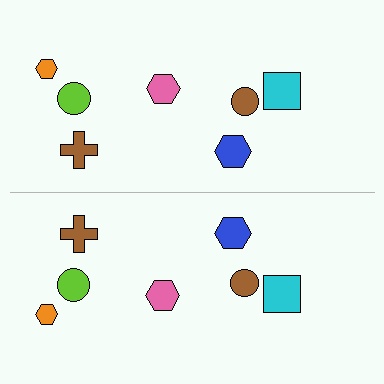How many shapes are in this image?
There are 14 shapes in this image.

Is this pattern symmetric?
Yes, this pattern has bilateral (reflection) symmetry.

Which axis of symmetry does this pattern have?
The pattern has a horizontal axis of symmetry running through the center of the image.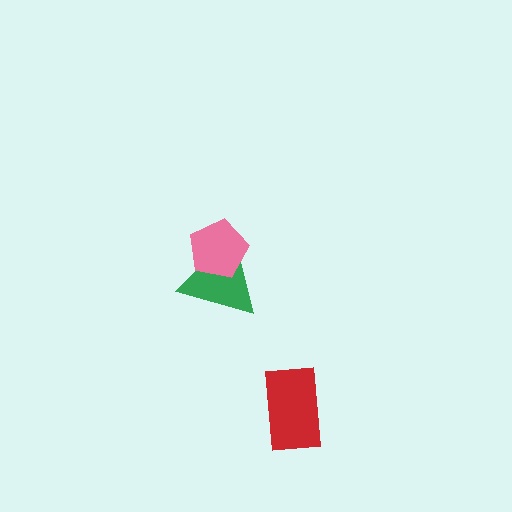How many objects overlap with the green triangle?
1 object overlaps with the green triangle.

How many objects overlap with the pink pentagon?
1 object overlaps with the pink pentagon.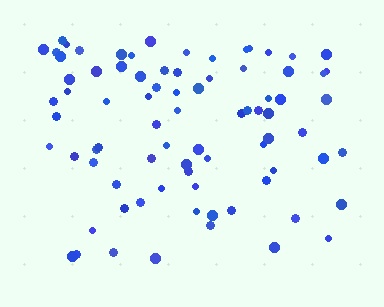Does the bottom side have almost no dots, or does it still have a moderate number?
Still a moderate number, just noticeably fewer than the top.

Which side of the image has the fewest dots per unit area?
The bottom.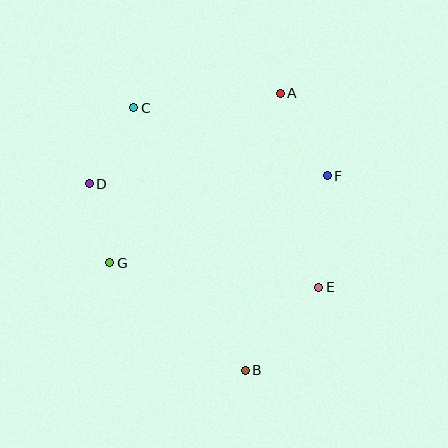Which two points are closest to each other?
Points D and G are closest to each other.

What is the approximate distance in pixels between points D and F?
The distance between D and F is approximately 239 pixels.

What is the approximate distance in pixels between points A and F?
The distance between A and F is approximately 95 pixels.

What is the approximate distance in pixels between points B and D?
The distance between B and D is approximately 244 pixels.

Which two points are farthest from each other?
Points B and C are farthest from each other.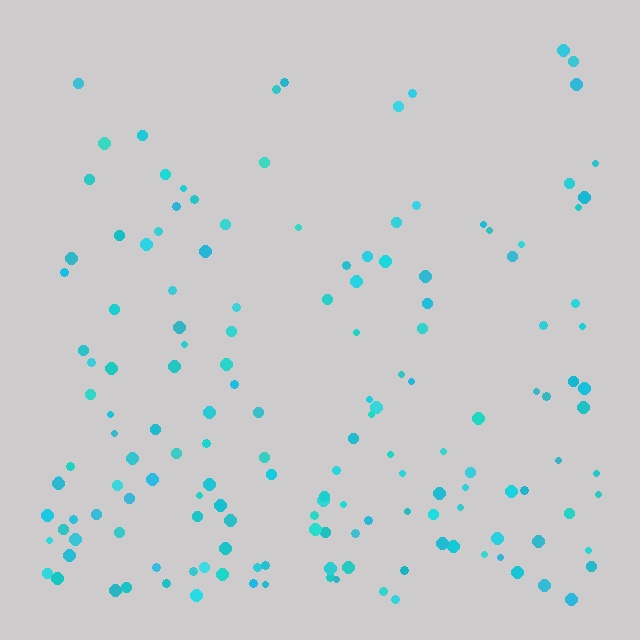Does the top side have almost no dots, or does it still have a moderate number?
Still a moderate number, just noticeably fewer than the bottom.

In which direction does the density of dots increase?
From top to bottom, with the bottom side densest.